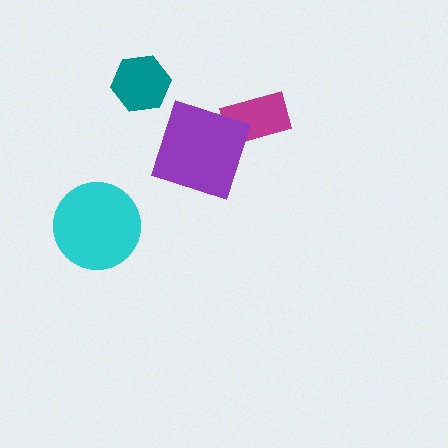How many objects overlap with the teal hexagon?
0 objects overlap with the teal hexagon.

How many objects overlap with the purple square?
1 object overlaps with the purple square.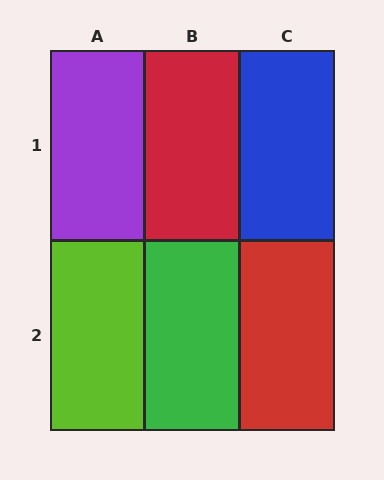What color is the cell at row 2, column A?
Lime.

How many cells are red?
2 cells are red.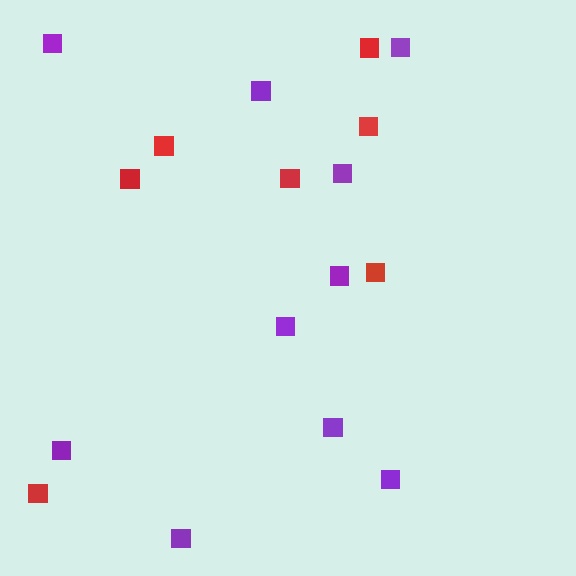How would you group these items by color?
There are 2 groups: one group of red squares (7) and one group of purple squares (10).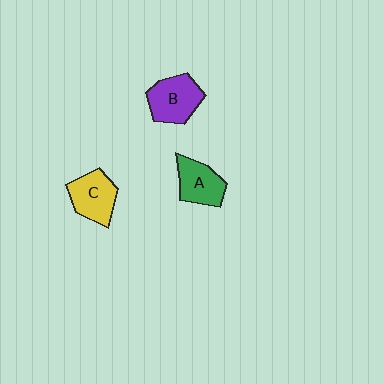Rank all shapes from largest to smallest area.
From largest to smallest: B (purple), C (yellow), A (green).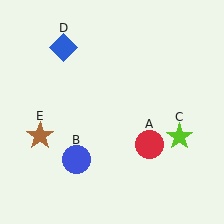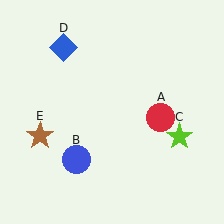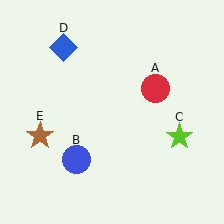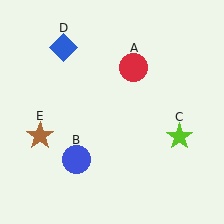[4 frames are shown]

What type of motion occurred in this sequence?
The red circle (object A) rotated counterclockwise around the center of the scene.